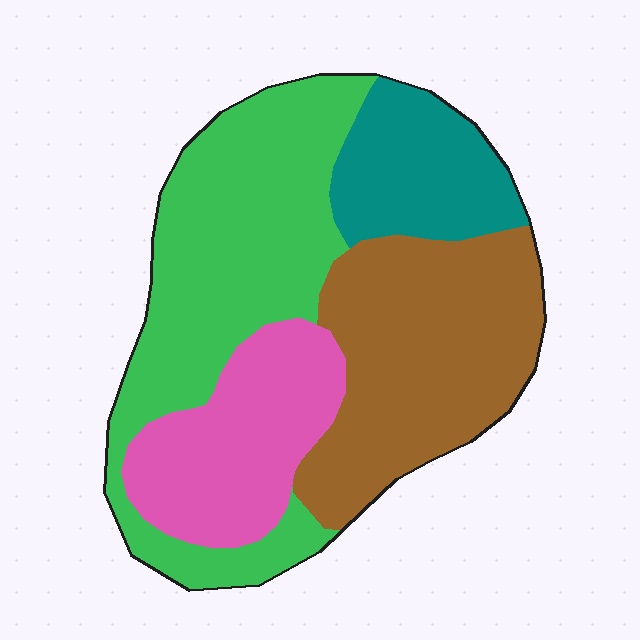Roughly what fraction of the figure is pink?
Pink covers roughly 20% of the figure.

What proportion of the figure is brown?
Brown takes up about one third (1/3) of the figure.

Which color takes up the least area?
Teal, at roughly 15%.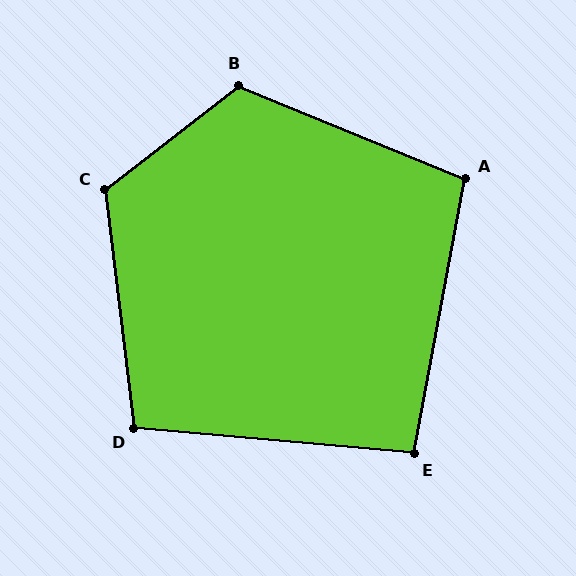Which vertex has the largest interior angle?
C, at approximately 121 degrees.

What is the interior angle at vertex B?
Approximately 120 degrees (obtuse).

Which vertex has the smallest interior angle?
E, at approximately 95 degrees.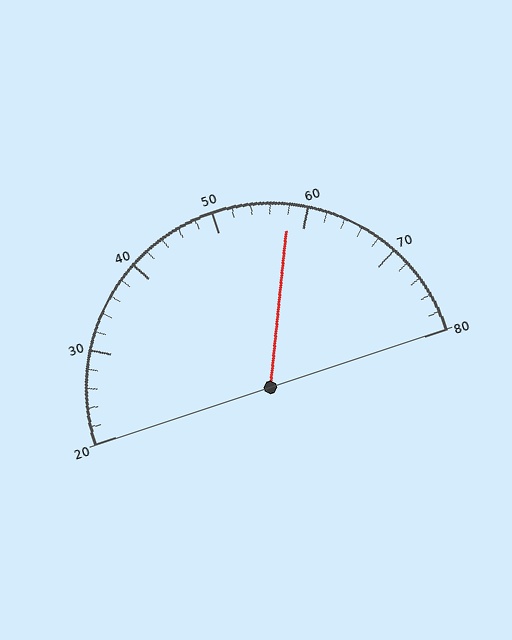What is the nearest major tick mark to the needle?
The nearest major tick mark is 60.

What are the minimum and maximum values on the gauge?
The gauge ranges from 20 to 80.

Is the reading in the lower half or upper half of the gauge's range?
The reading is in the upper half of the range (20 to 80).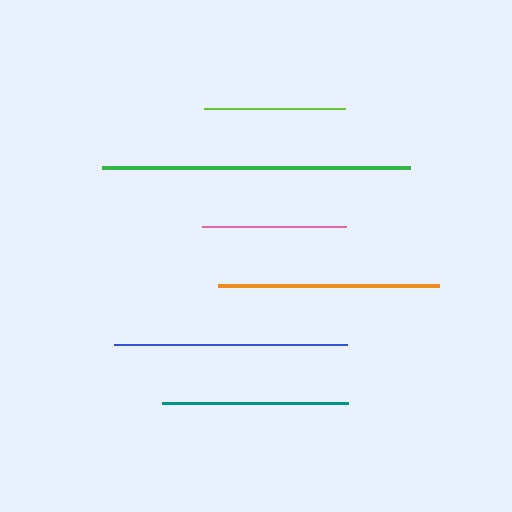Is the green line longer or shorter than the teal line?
The green line is longer than the teal line.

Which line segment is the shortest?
The lime line is the shortest at approximately 141 pixels.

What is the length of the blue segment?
The blue segment is approximately 233 pixels long.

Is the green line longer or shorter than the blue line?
The green line is longer than the blue line.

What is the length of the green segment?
The green segment is approximately 308 pixels long.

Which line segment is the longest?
The green line is the longest at approximately 308 pixels.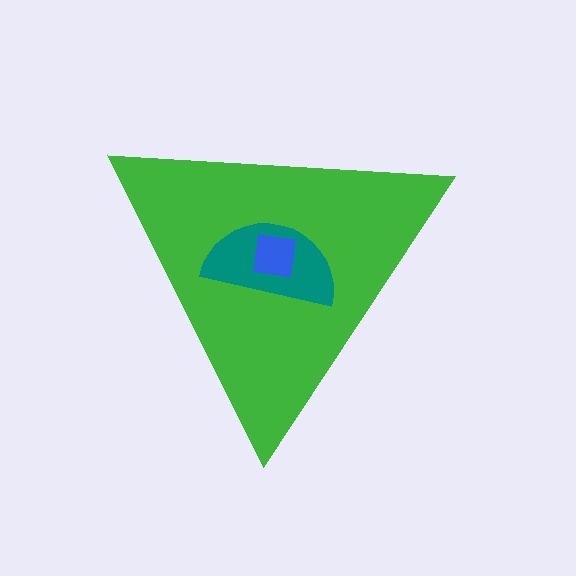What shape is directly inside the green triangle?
The teal semicircle.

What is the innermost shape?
The blue square.